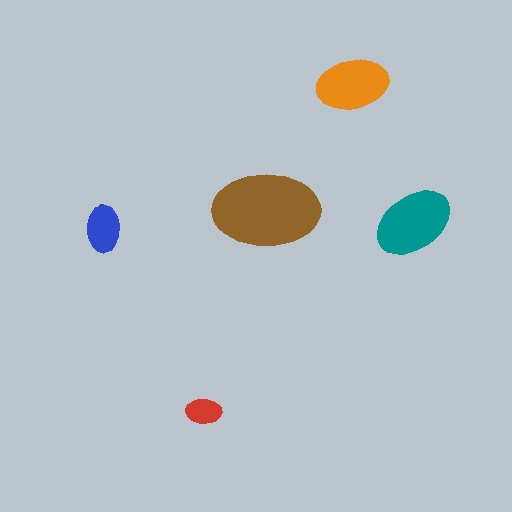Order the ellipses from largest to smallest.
the brown one, the teal one, the orange one, the blue one, the red one.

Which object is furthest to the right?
The teal ellipse is rightmost.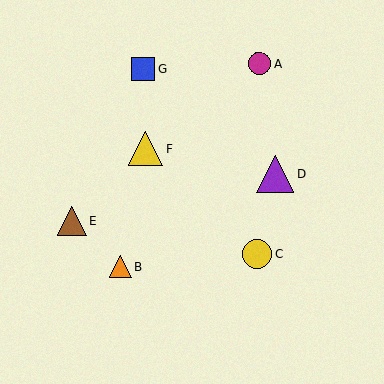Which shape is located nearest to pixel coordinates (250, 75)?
The magenta circle (labeled A) at (259, 64) is nearest to that location.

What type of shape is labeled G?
Shape G is a blue square.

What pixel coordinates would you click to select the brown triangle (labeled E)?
Click at (72, 221) to select the brown triangle E.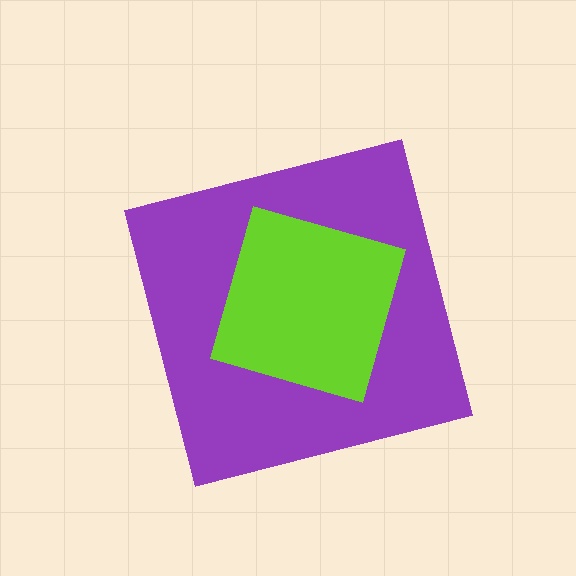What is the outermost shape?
The purple square.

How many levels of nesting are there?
2.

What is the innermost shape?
The lime square.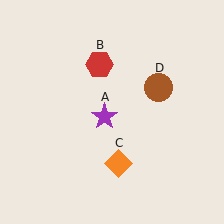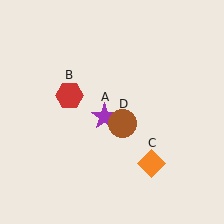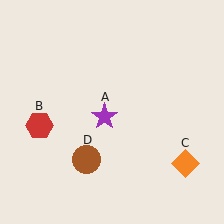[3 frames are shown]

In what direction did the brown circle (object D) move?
The brown circle (object D) moved down and to the left.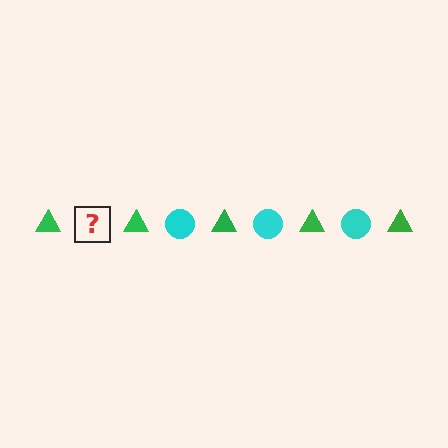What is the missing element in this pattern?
The missing element is a cyan circle.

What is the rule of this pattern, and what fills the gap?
The rule is that the pattern alternates between green triangle and cyan circle. The gap should be filled with a cyan circle.